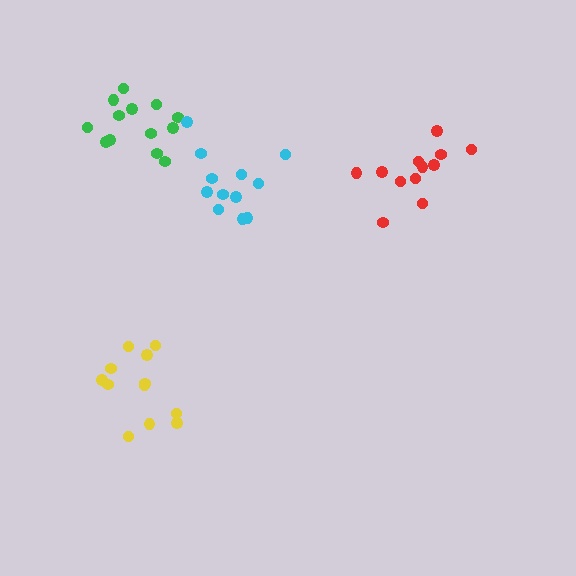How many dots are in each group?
Group 1: 13 dots, Group 2: 12 dots, Group 3: 12 dots, Group 4: 12 dots (49 total).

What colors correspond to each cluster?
The clusters are colored: green, red, yellow, cyan.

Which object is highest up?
The green cluster is topmost.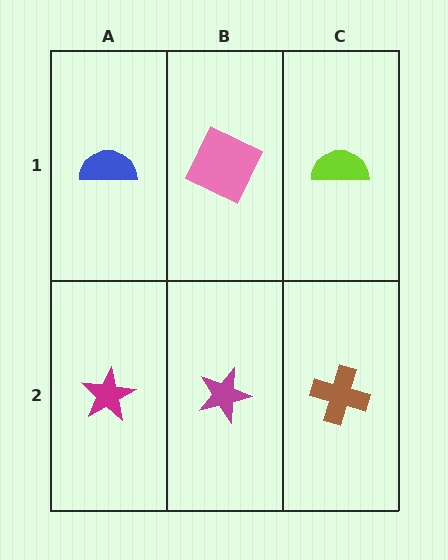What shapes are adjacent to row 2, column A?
A blue semicircle (row 1, column A), a magenta star (row 2, column B).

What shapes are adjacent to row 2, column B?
A pink square (row 1, column B), a magenta star (row 2, column A), a brown cross (row 2, column C).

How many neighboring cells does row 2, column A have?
2.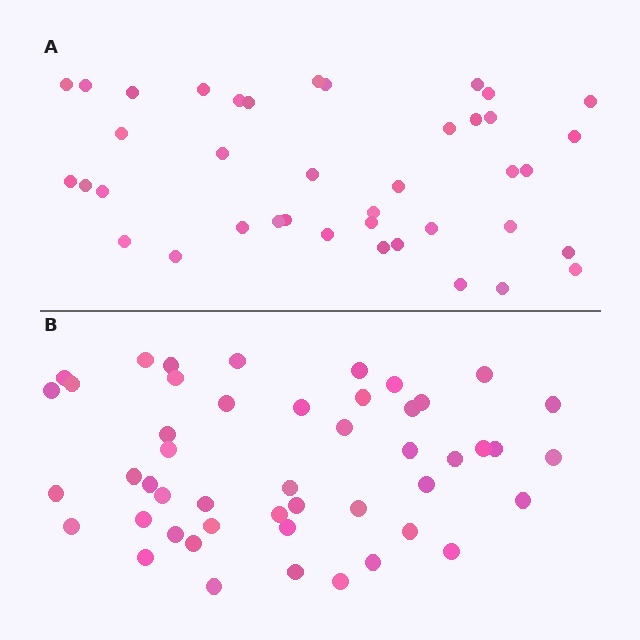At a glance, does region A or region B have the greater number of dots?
Region B (the bottom region) has more dots.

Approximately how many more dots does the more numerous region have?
Region B has roughly 8 or so more dots than region A.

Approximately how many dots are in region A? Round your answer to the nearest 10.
About 40 dots.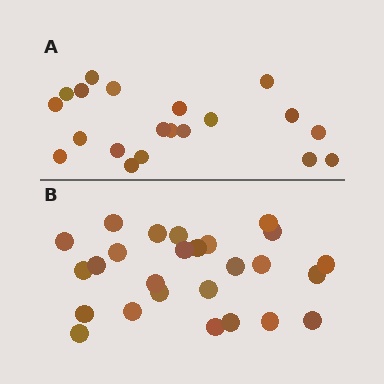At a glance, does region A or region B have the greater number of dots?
Region B (the bottom region) has more dots.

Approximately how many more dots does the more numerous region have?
Region B has about 6 more dots than region A.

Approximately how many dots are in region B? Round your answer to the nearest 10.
About 30 dots. (The exact count is 26, which rounds to 30.)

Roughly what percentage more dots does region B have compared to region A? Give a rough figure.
About 30% more.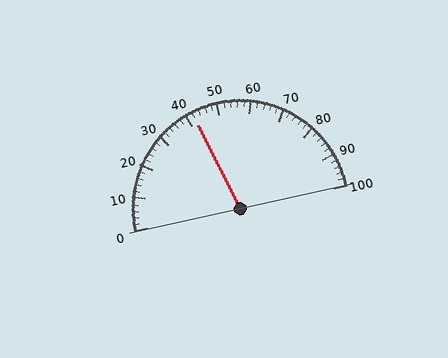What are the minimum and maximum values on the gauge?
The gauge ranges from 0 to 100.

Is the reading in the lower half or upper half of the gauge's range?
The reading is in the lower half of the range (0 to 100).